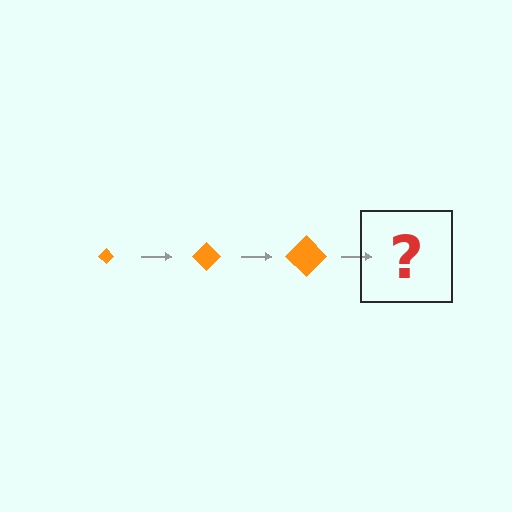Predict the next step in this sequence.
The next step is an orange diamond, larger than the previous one.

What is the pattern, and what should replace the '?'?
The pattern is that the diamond gets progressively larger each step. The '?' should be an orange diamond, larger than the previous one.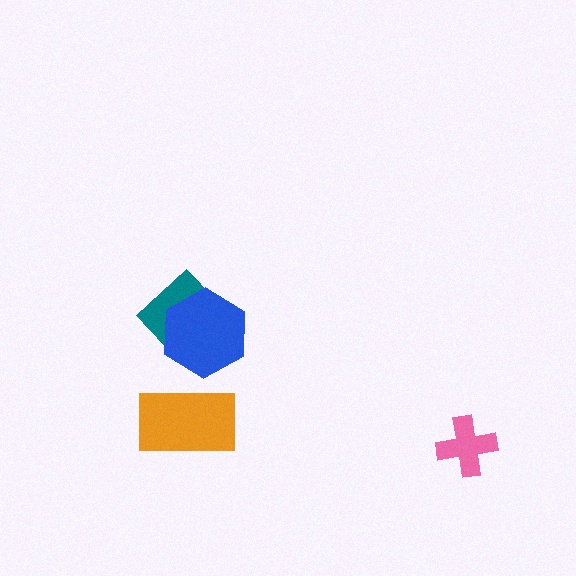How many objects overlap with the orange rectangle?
0 objects overlap with the orange rectangle.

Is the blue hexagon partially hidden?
No, no other shape covers it.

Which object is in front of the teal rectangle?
The blue hexagon is in front of the teal rectangle.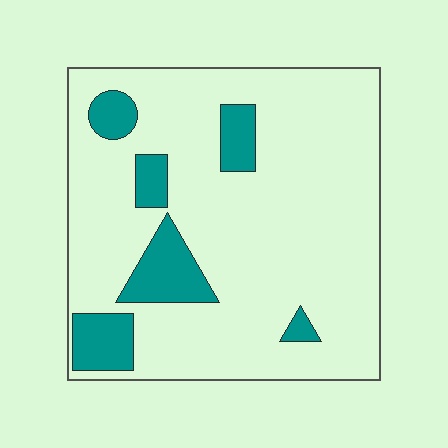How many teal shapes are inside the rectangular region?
6.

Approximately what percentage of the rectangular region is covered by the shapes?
Approximately 15%.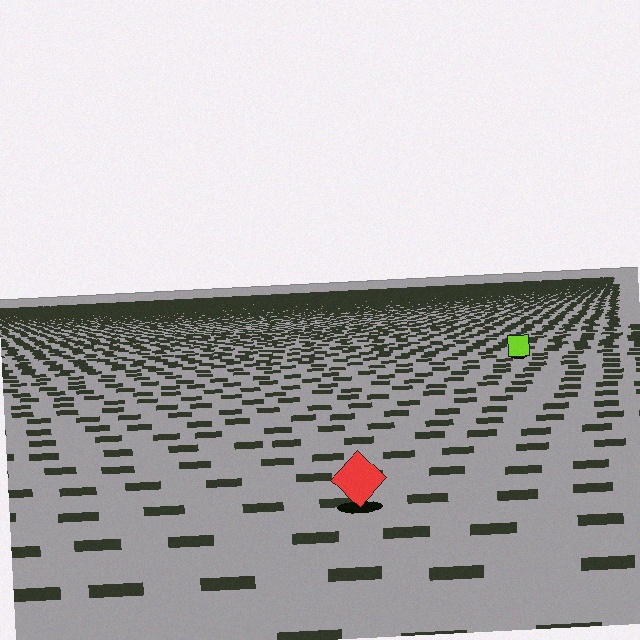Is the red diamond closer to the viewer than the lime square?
Yes. The red diamond is closer — you can tell from the texture gradient: the ground texture is coarser near it.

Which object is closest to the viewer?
The red diamond is closest. The texture marks near it are larger and more spread out.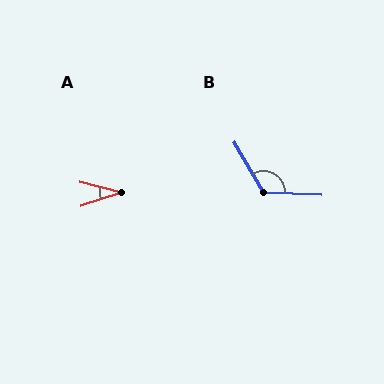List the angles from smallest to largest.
A (32°), B (123°).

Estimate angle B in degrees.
Approximately 123 degrees.